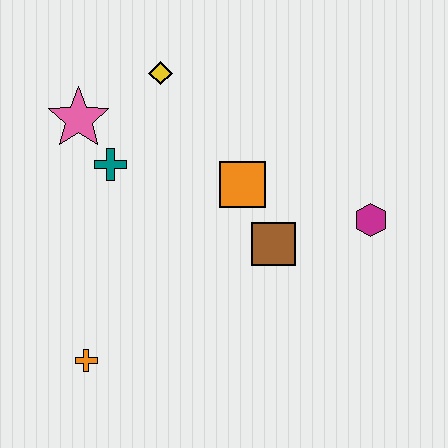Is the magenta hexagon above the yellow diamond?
No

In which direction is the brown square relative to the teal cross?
The brown square is to the right of the teal cross.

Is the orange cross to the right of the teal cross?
No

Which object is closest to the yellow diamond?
The pink star is closest to the yellow diamond.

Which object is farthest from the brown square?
The pink star is farthest from the brown square.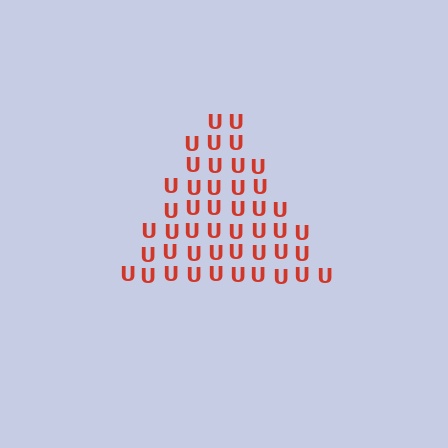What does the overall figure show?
The overall figure shows a triangle.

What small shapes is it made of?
It is made of small letter U's.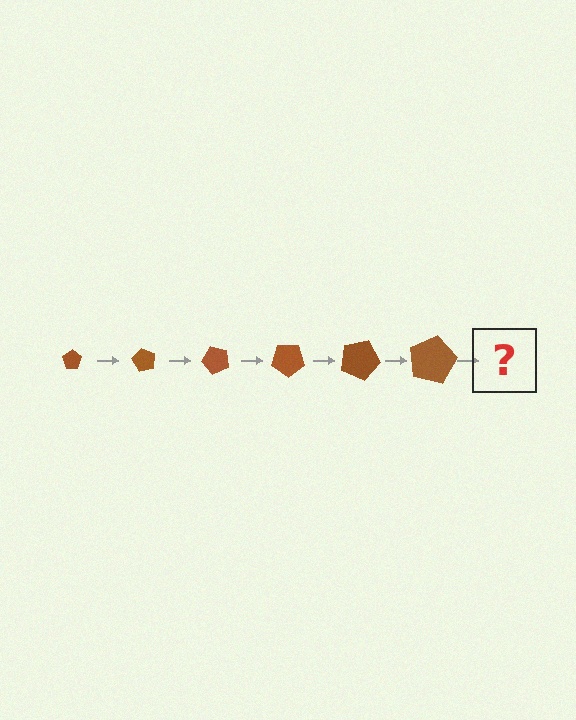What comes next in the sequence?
The next element should be a pentagon, larger than the previous one and rotated 360 degrees from the start.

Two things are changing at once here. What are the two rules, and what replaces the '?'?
The two rules are that the pentagon grows larger each step and it rotates 60 degrees each step. The '?' should be a pentagon, larger than the previous one and rotated 360 degrees from the start.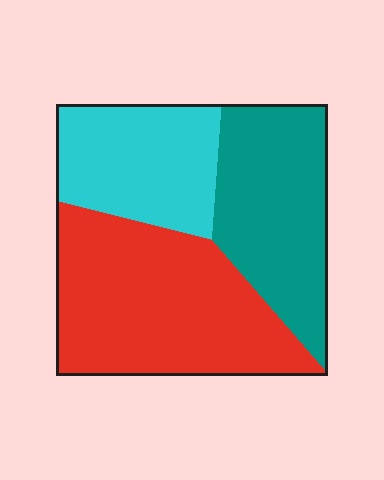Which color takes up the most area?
Red, at roughly 45%.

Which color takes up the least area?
Cyan, at roughly 25%.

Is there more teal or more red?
Red.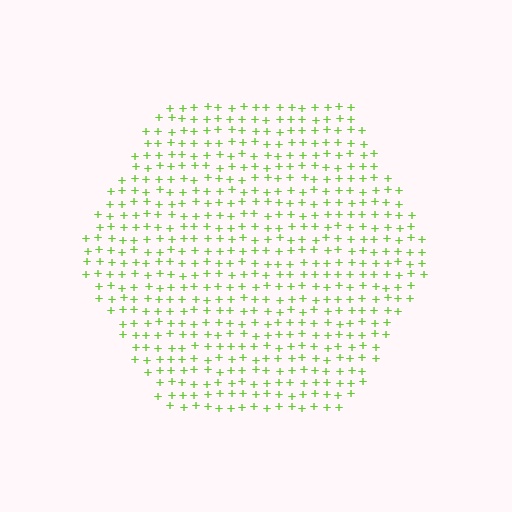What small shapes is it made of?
It is made of small plus signs.